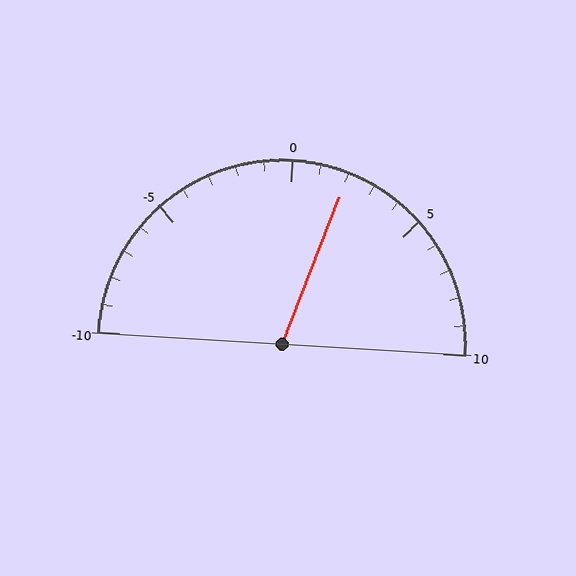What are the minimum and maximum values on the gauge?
The gauge ranges from -10 to 10.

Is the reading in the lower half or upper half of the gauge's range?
The reading is in the upper half of the range (-10 to 10).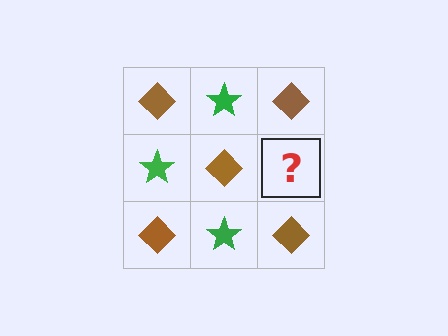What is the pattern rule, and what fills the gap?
The rule is that it alternates brown diamond and green star in a checkerboard pattern. The gap should be filled with a green star.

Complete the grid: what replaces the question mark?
The question mark should be replaced with a green star.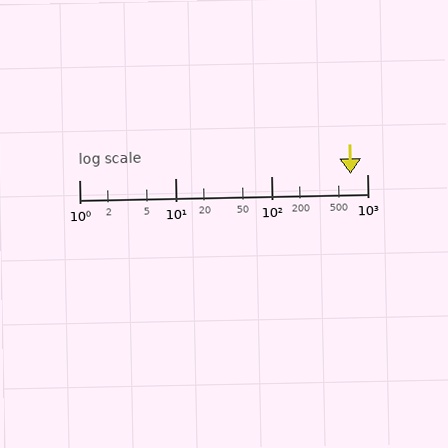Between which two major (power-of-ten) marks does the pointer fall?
The pointer is between 100 and 1000.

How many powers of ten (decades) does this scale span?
The scale spans 3 decades, from 1 to 1000.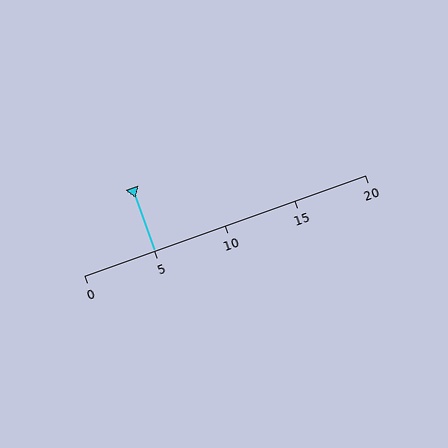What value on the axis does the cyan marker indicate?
The marker indicates approximately 5.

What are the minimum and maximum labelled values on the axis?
The axis runs from 0 to 20.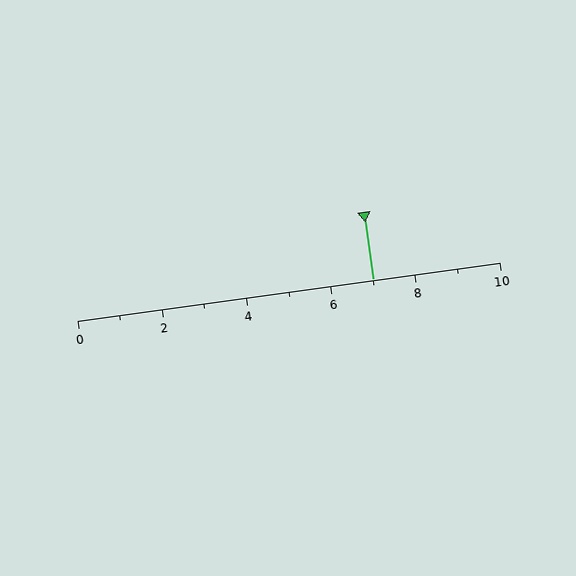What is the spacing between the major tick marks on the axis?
The major ticks are spaced 2 apart.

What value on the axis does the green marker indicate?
The marker indicates approximately 7.